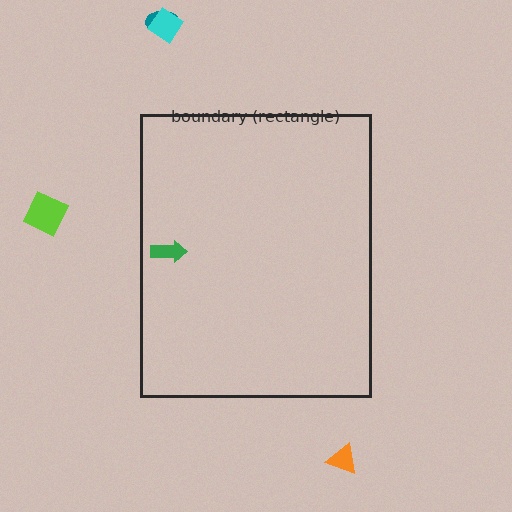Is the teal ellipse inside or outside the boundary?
Outside.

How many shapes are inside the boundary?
1 inside, 4 outside.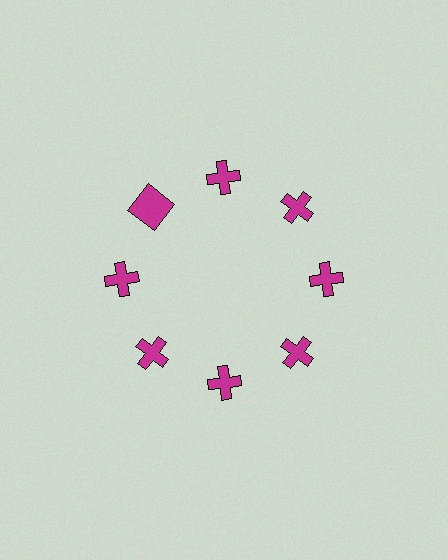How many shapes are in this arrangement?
There are 8 shapes arranged in a ring pattern.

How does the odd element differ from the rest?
It has a different shape: square instead of cross.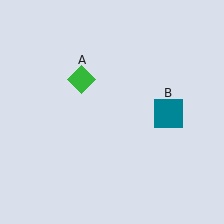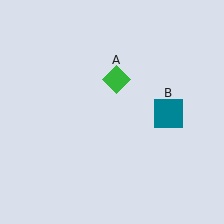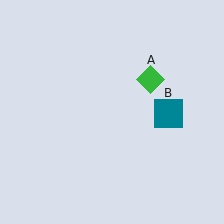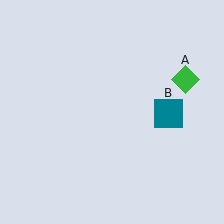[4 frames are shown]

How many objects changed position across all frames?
1 object changed position: green diamond (object A).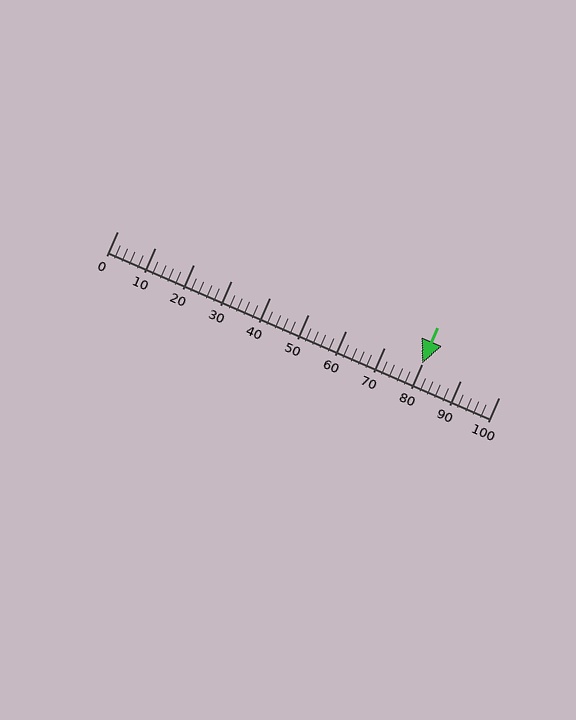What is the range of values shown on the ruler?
The ruler shows values from 0 to 100.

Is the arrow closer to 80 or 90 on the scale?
The arrow is closer to 80.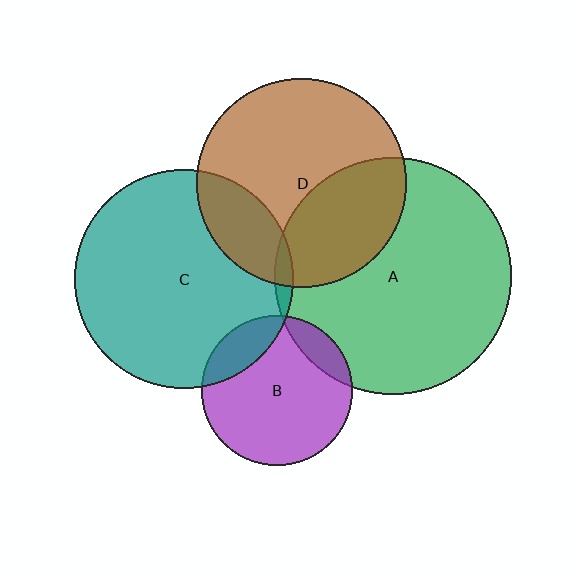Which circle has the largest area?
Circle A (green).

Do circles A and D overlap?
Yes.